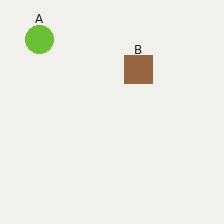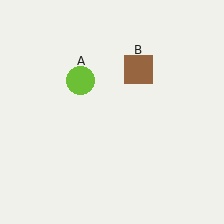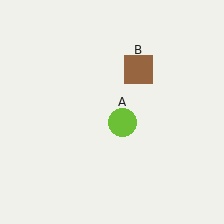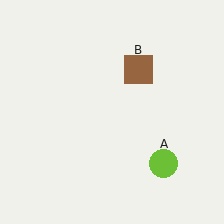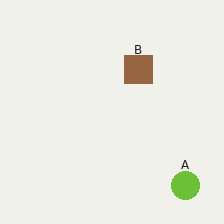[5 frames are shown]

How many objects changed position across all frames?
1 object changed position: lime circle (object A).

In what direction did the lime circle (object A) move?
The lime circle (object A) moved down and to the right.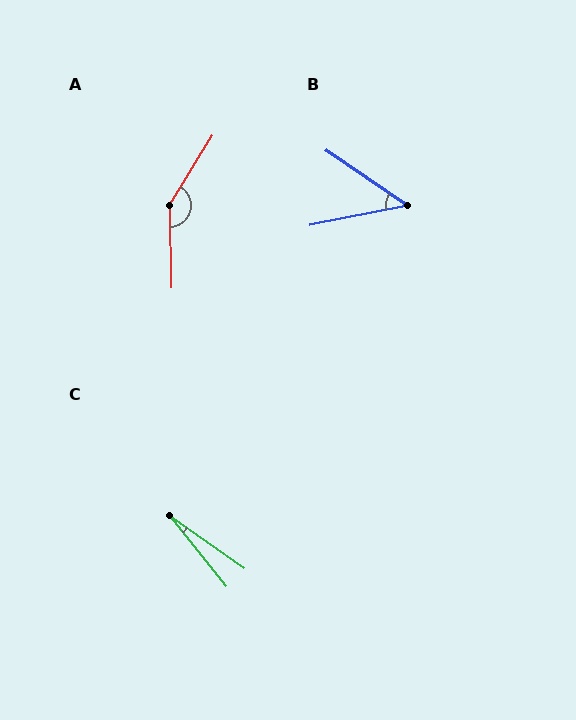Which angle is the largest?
A, at approximately 147 degrees.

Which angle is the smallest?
C, at approximately 16 degrees.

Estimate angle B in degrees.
Approximately 46 degrees.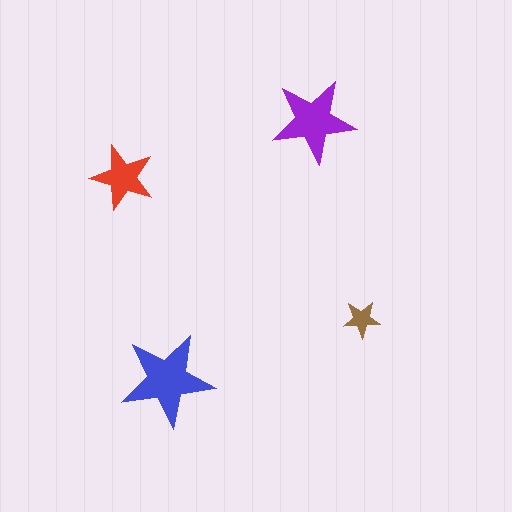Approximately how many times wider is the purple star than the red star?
About 1.5 times wider.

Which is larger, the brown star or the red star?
The red one.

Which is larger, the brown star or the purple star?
The purple one.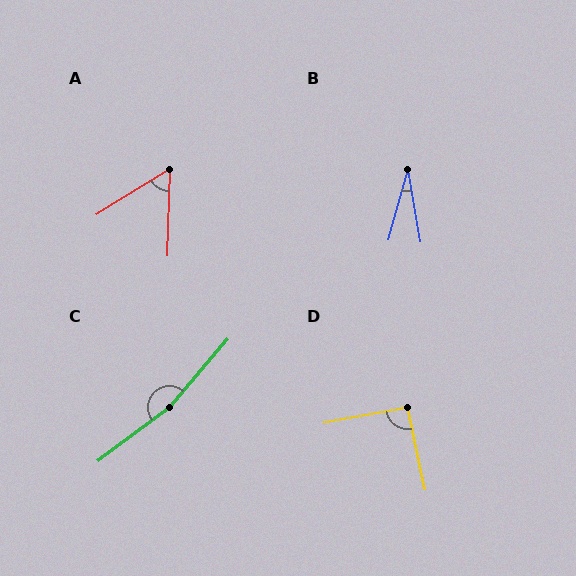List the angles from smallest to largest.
B (25°), A (56°), D (91°), C (167°).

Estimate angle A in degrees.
Approximately 56 degrees.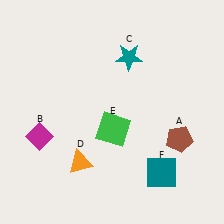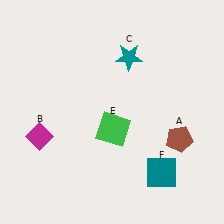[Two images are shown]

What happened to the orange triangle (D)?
The orange triangle (D) was removed in Image 2. It was in the bottom-left area of Image 1.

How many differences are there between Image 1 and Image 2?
There is 1 difference between the two images.